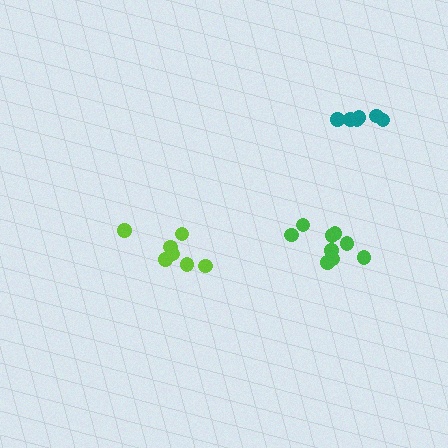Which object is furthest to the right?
The teal cluster is rightmost.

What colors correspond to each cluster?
The clusters are colored: teal, lime, green.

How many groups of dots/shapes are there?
There are 3 groups.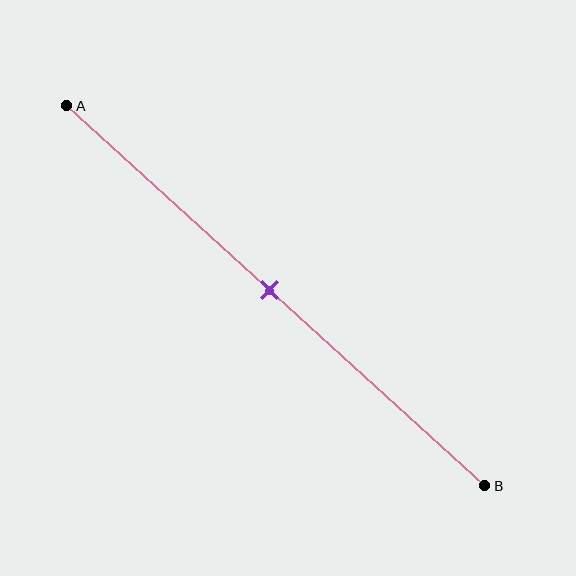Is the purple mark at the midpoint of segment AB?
Yes, the mark is approximately at the midpoint.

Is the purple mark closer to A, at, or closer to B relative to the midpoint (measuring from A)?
The purple mark is approximately at the midpoint of segment AB.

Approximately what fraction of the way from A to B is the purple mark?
The purple mark is approximately 50% of the way from A to B.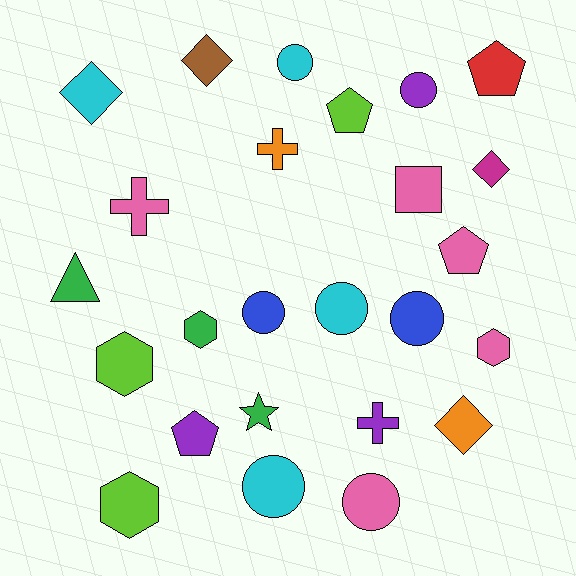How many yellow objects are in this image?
There are no yellow objects.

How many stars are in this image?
There is 1 star.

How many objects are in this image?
There are 25 objects.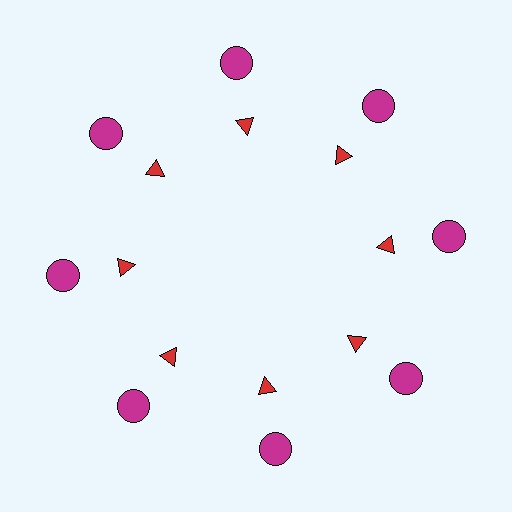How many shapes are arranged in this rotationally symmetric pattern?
There are 16 shapes, arranged in 8 groups of 2.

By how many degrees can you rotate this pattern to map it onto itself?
The pattern maps onto itself every 45 degrees of rotation.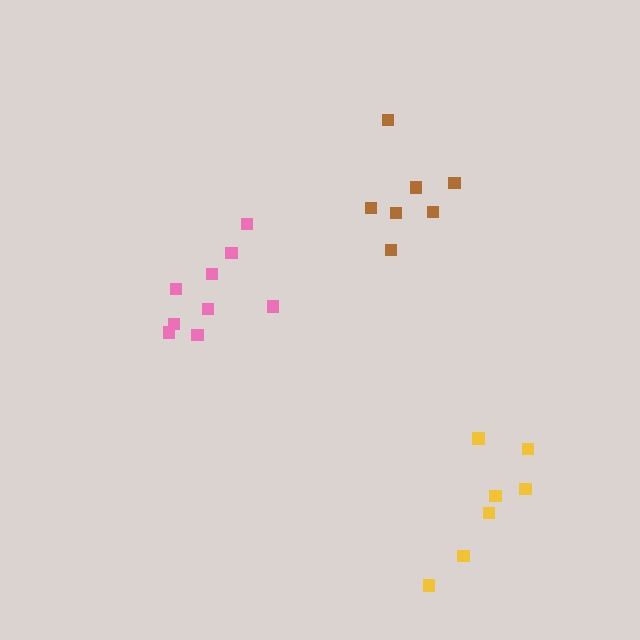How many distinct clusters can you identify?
There are 3 distinct clusters.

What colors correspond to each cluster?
The clusters are colored: pink, yellow, brown.